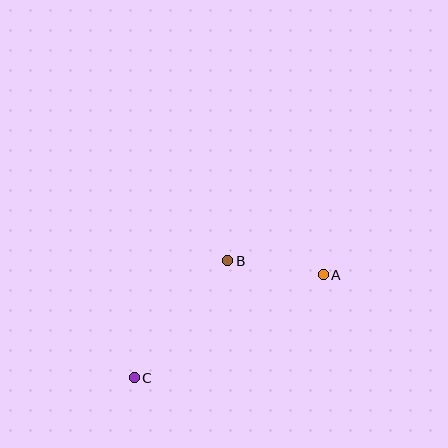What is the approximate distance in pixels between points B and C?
The distance between B and C is approximately 150 pixels.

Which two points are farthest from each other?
Points A and C are farthest from each other.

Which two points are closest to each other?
Points A and B are closest to each other.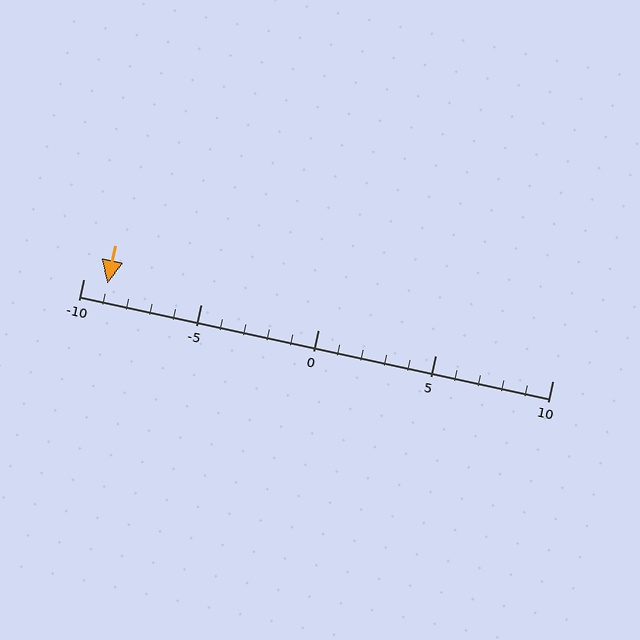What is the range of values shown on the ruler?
The ruler shows values from -10 to 10.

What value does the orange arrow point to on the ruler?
The orange arrow points to approximately -9.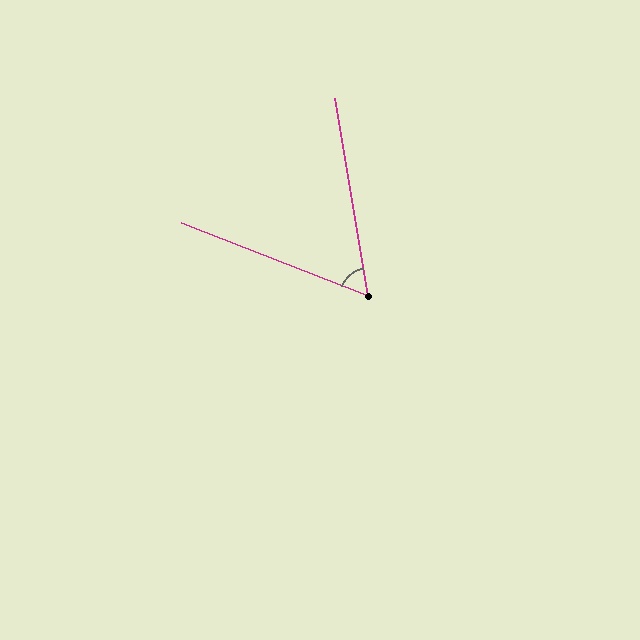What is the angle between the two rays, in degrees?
Approximately 59 degrees.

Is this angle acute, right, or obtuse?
It is acute.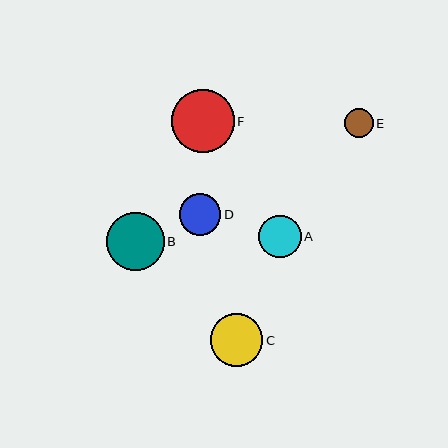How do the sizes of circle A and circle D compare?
Circle A and circle D are approximately the same size.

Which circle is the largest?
Circle F is the largest with a size of approximately 63 pixels.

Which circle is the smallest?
Circle E is the smallest with a size of approximately 29 pixels.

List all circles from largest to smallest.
From largest to smallest: F, B, C, A, D, E.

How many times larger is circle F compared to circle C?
Circle F is approximately 1.2 times the size of circle C.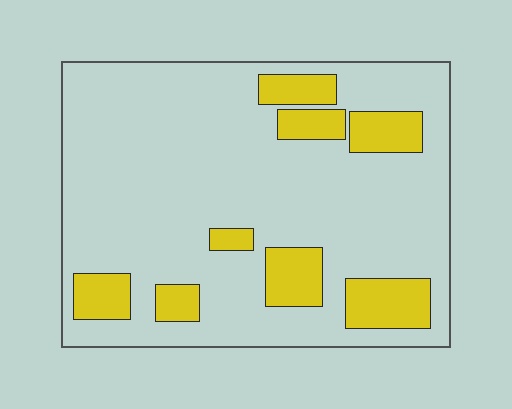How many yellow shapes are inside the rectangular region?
8.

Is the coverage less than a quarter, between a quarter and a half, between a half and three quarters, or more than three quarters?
Less than a quarter.